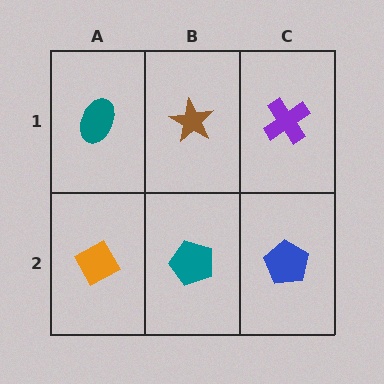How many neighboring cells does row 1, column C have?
2.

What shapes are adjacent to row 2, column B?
A brown star (row 1, column B), an orange diamond (row 2, column A), a blue pentagon (row 2, column C).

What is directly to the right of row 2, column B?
A blue pentagon.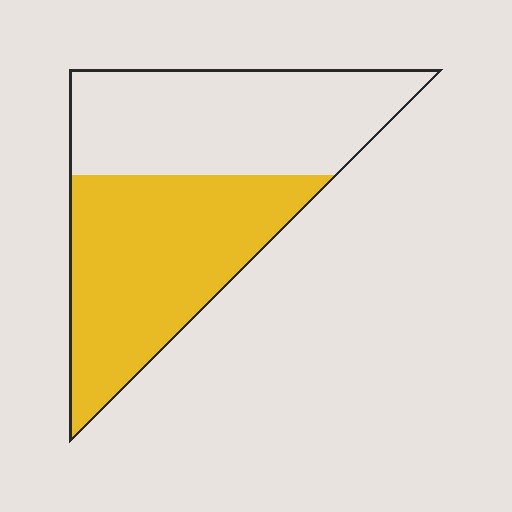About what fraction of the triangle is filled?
About one half (1/2).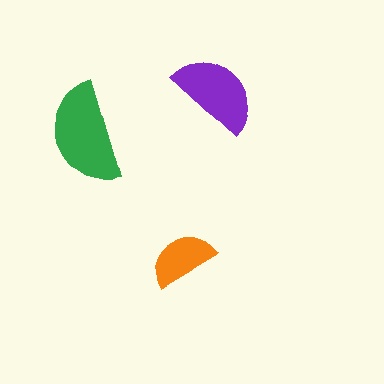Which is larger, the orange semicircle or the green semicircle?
The green one.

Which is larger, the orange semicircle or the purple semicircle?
The purple one.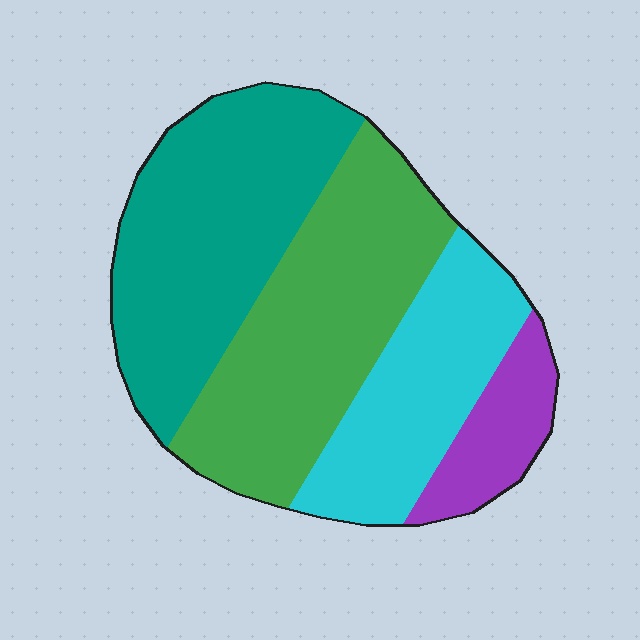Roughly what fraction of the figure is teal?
Teal covers roughly 35% of the figure.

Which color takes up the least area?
Purple, at roughly 10%.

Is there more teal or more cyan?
Teal.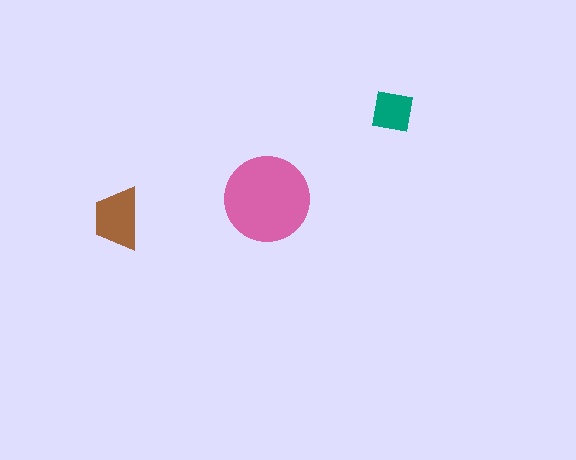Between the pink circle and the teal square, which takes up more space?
The pink circle.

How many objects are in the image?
There are 3 objects in the image.